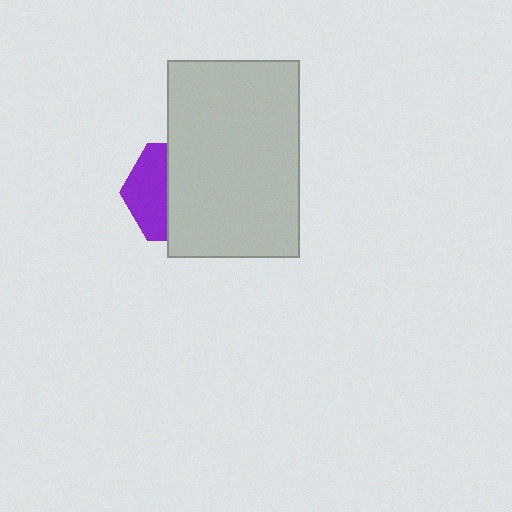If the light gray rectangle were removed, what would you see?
You would see the complete purple hexagon.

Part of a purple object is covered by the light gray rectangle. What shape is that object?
It is a hexagon.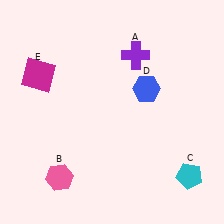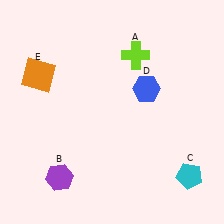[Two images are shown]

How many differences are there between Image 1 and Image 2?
There are 3 differences between the two images.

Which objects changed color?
A changed from purple to lime. B changed from pink to purple. E changed from magenta to orange.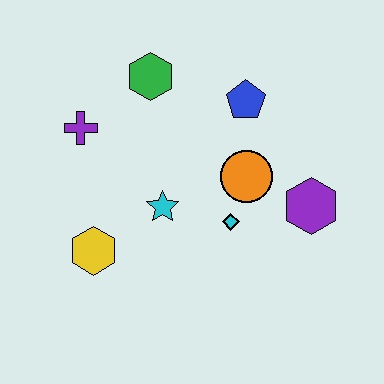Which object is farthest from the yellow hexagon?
The purple hexagon is farthest from the yellow hexagon.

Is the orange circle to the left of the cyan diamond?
No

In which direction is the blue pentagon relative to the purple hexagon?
The blue pentagon is above the purple hexagon.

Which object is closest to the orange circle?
The cyan diamond is closest to the orange circle.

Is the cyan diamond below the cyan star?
Yes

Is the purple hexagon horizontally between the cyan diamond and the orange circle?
No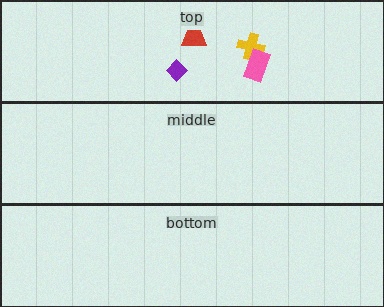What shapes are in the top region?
The purple diamond, the red trapezoid, the yellow cross, the pink rectangle.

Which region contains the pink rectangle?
The top region.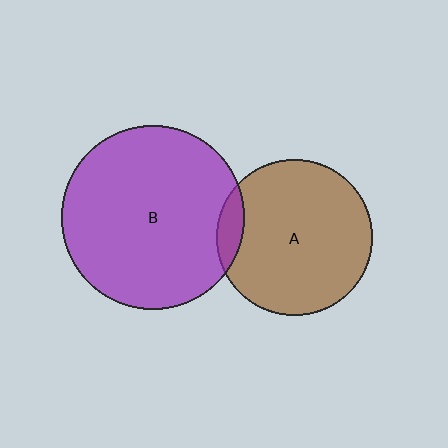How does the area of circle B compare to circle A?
Approximately 1.4 times.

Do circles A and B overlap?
Yes.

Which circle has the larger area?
Circle B (purple).